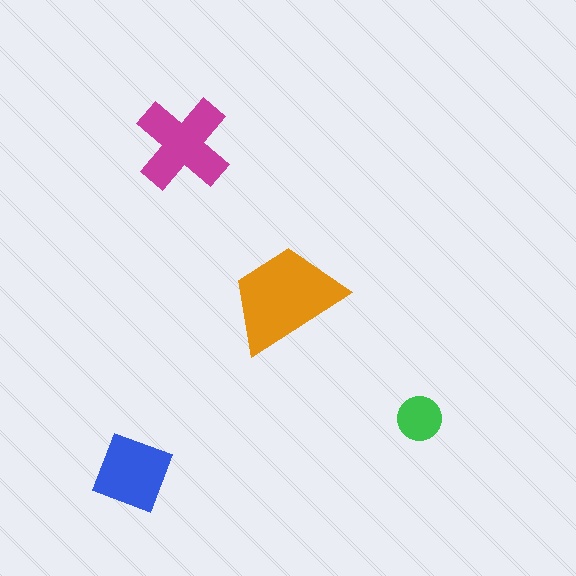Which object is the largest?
The orange trapezoid.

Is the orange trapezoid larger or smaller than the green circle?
Larger.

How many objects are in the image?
There are 4 objects in the image.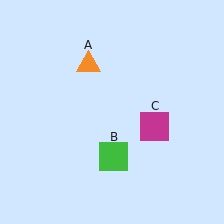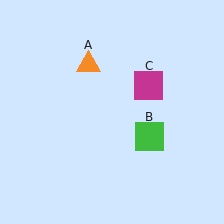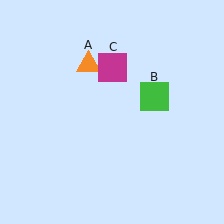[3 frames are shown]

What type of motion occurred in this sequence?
The green square (object B), magenta square (object C) rotated counterclockwise around the center of the scene.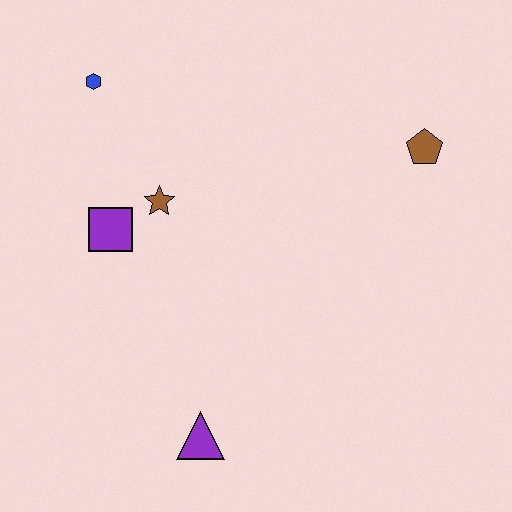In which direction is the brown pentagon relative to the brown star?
The brown pentagon is to the right of the brown star.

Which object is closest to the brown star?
The purple square is closest to the brown star.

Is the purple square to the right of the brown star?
No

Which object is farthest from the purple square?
The brown pentagon is farthest from the purple square.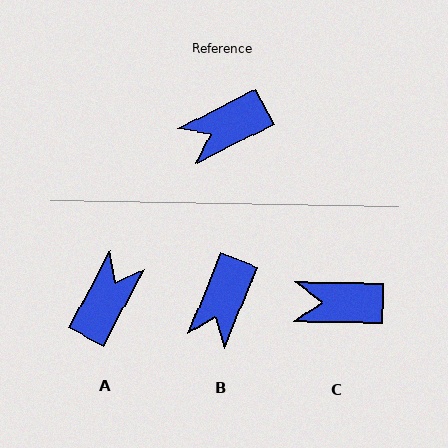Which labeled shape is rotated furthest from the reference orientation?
A, about 145 degrees away.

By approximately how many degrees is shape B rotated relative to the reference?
Approximately 42 degrees counter-clockwise.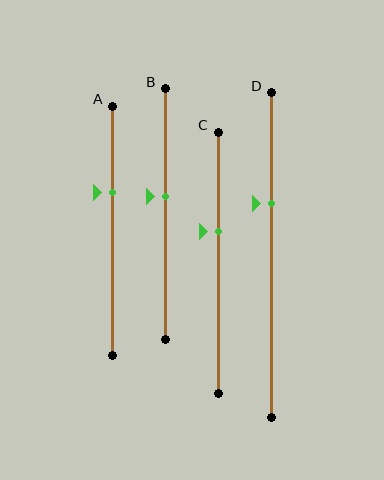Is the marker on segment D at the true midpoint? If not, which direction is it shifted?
No, the marker on segment D is shifted upward by about 16% of the segment length.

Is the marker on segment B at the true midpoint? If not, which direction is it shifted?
No, the marker on segment B is shifted upward by about 7% of the segment length.